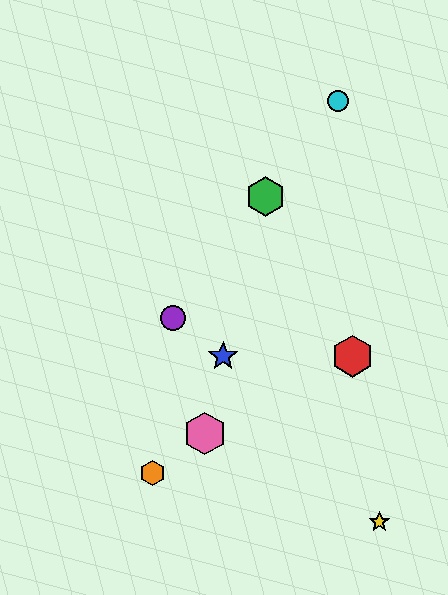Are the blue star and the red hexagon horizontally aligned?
Yes, both are at y≈356.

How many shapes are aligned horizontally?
2 shapes (the red hexagon, the blue star) are aligned horizontally.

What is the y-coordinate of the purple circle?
The purple circle is at y≈318.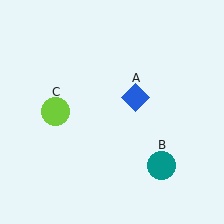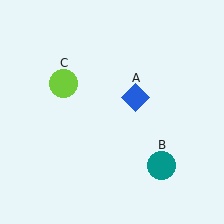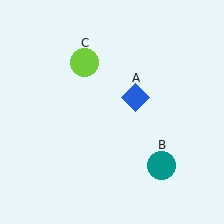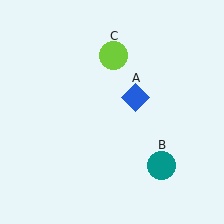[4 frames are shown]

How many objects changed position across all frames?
1 object changed position: lime circle (object C).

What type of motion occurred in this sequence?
The lime circle (object C) rotated clockwise around the center of the scene.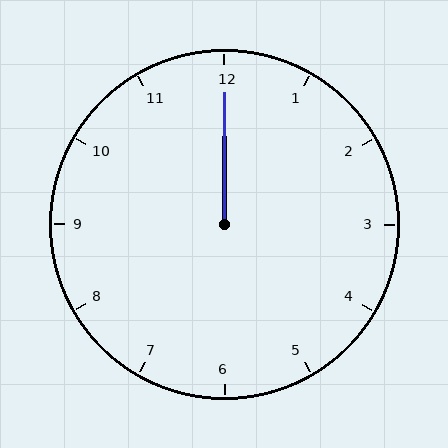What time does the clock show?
12:00.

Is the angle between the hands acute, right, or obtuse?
It is acute.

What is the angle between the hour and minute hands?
Approximately 0 degrees.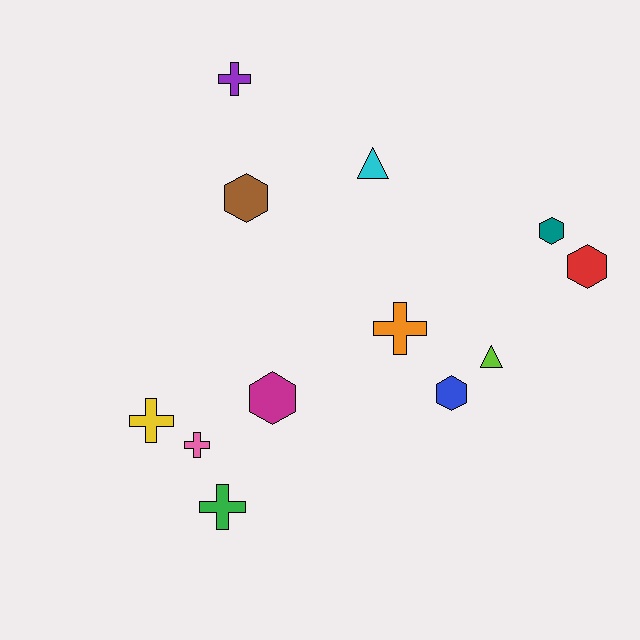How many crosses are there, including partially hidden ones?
There are 5 crosses.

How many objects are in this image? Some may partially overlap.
There are 12 objects.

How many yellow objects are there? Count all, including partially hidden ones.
There is 1 yellow object.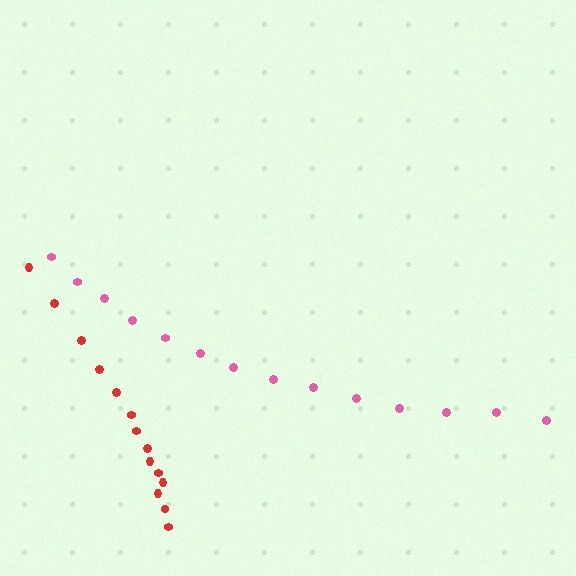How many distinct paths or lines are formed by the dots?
There are 2 distinct paths.